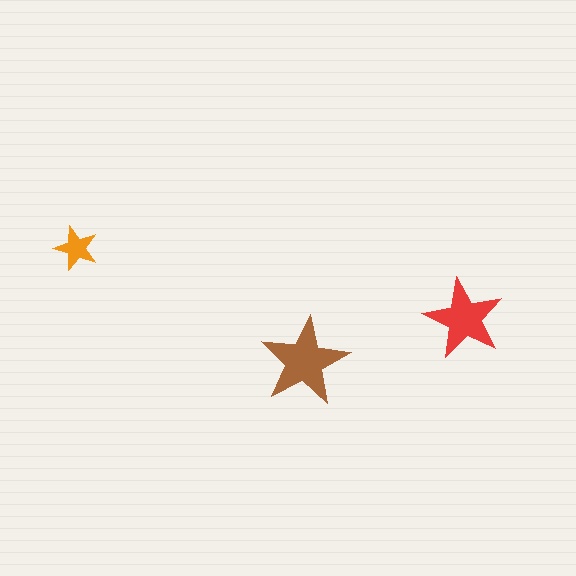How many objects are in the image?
There are 3 objects in the image.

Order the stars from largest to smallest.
the brown one, the red one, the orange one.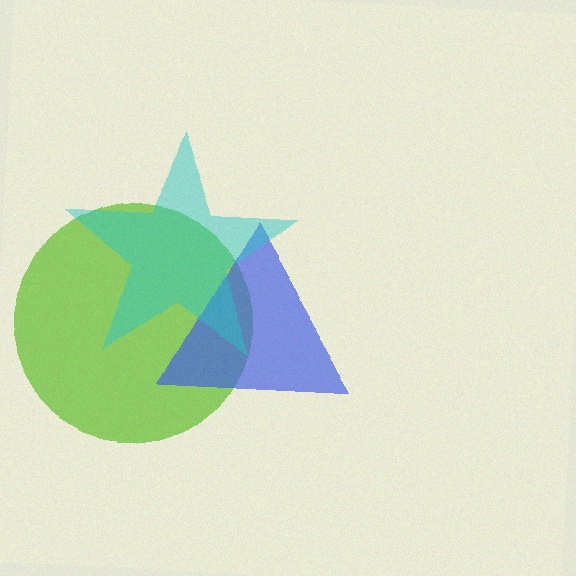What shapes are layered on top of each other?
The layered shapes are: a lime circle, a blue triangle, a cyan star.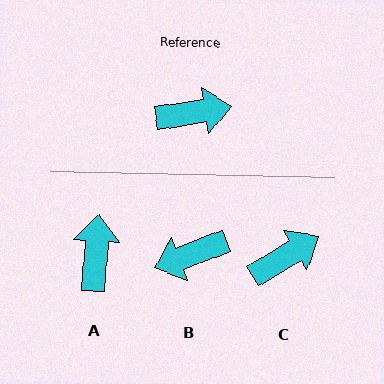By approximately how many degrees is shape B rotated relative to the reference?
Approximately 168 degrees clockwise.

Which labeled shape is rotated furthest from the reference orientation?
B, about 168 degrees away.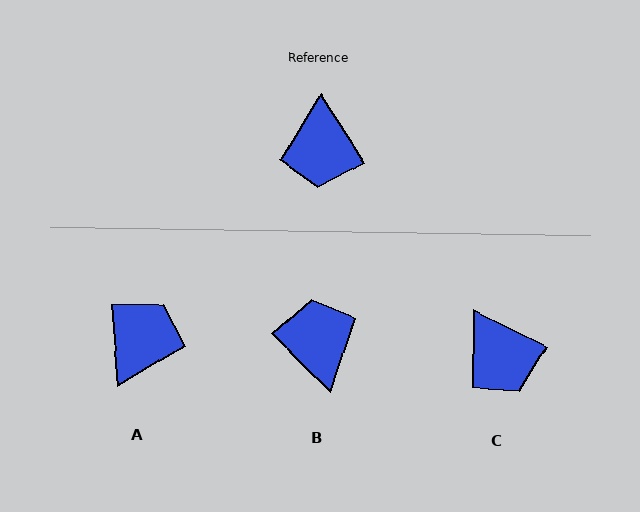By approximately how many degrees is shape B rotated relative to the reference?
Approximately 167 degrees clockwise.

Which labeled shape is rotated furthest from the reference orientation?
B, about 167 degrees away.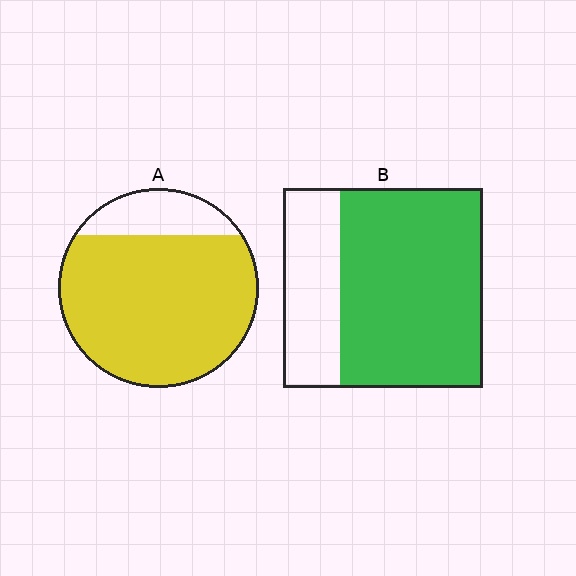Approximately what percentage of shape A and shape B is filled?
A is approximately 80% and B is approximately 70%.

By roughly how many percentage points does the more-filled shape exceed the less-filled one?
By roughly 10 percentage points (A over B).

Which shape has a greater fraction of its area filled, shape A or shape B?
Shape A.